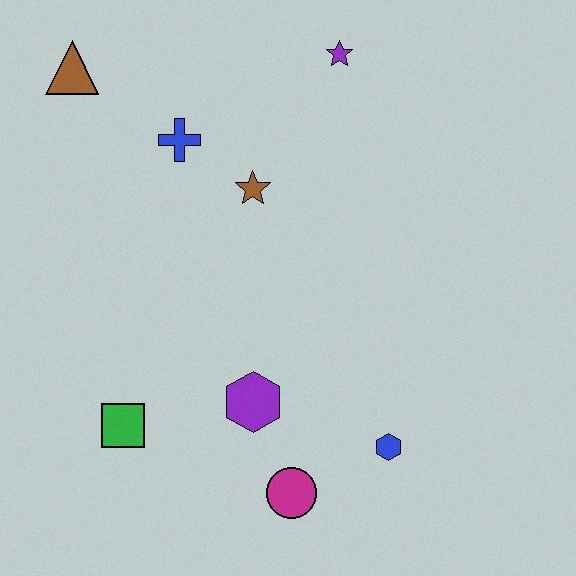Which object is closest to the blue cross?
The brown star is closest to the blue cross.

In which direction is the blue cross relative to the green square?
The blue cross is above the green square.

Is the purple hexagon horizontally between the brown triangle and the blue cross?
No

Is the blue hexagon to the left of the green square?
No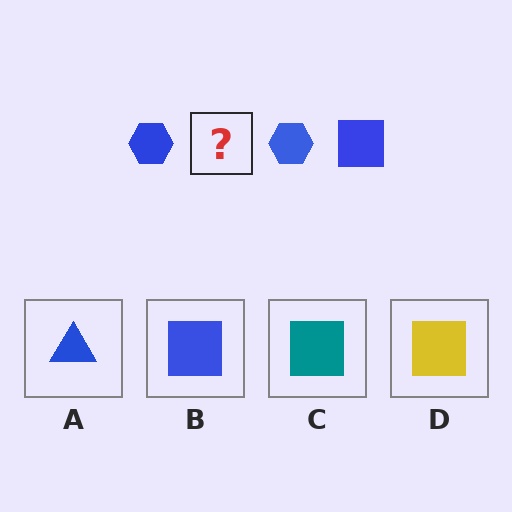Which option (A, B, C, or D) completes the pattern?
B.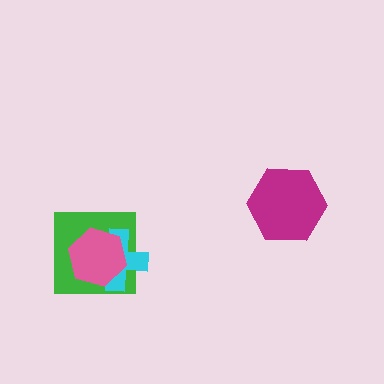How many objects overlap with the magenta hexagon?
0 objects overlap with the magenta hexagon.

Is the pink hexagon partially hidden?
No, no other shape covers it.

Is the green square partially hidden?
Yes, it is partially covered by another shape.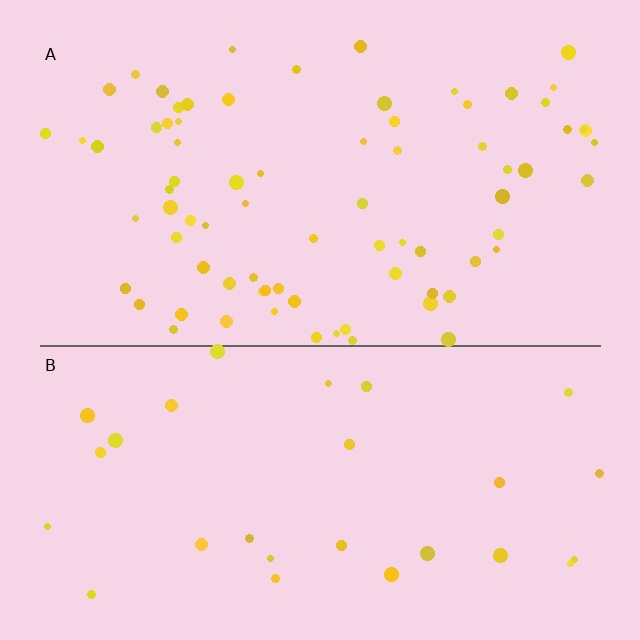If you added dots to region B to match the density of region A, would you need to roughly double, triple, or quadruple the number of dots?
Approximately triple.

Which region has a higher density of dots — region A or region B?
A (the top).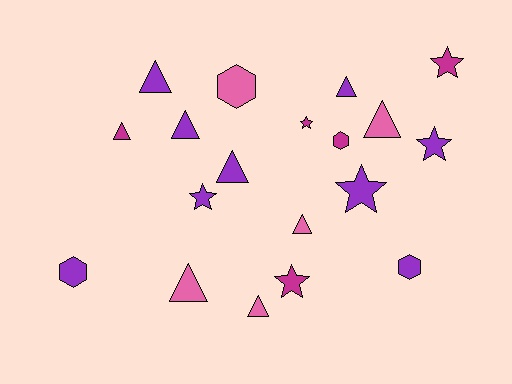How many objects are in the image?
There are 19 objects.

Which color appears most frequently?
Purple, with 9 objects.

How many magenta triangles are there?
There is 1 magenta triangle.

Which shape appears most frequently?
Triangle, with 9 objects.